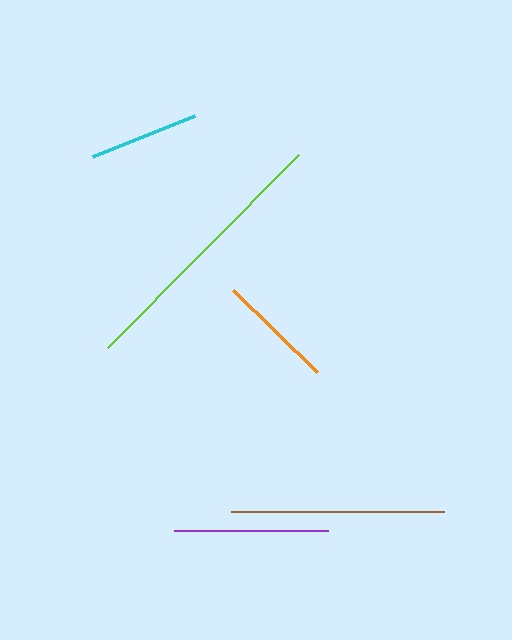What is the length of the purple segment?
The purple segment is approximately 154 pixels long.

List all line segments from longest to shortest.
From longest to shortest: lime, brown, purple, orange, cyan.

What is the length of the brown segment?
The brown segment is approximately 213 pixels long.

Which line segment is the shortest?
The cyan line is the shortest at approximately 110 pixels.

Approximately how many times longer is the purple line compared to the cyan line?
The purple line is approximately 1.4 times the length of the cyan line.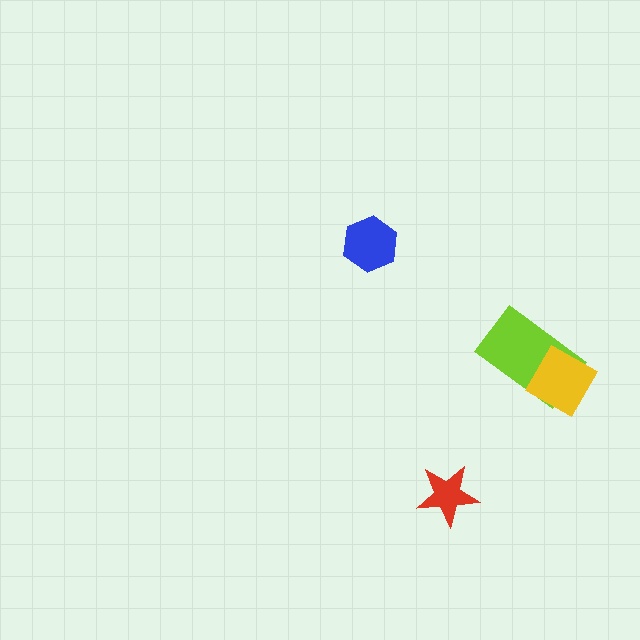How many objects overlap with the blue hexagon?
0 objects overlap with the blue hexagon.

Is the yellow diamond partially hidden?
No, no other shape covers it.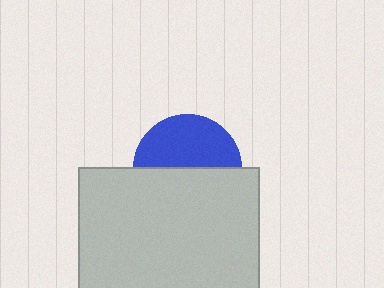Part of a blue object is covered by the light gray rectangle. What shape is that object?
It is a circle.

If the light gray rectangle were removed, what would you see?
You would see the complete blue circle.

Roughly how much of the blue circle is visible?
About half of it is visible (roughly 49%).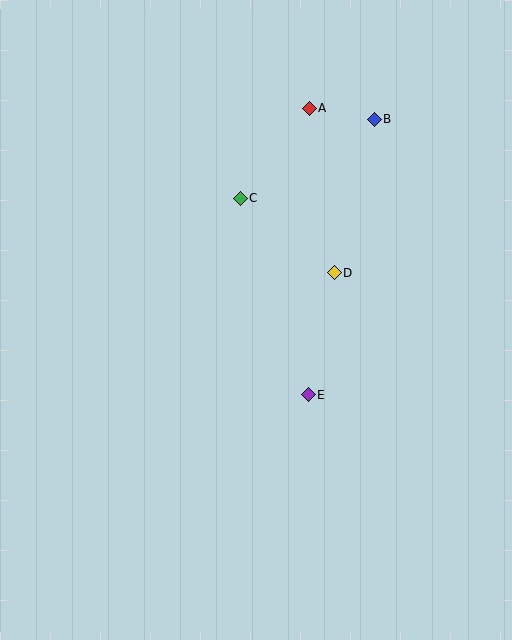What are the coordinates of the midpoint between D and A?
The midpoint between D and A is at (322, 190).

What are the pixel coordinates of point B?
Point B is at (374, 119).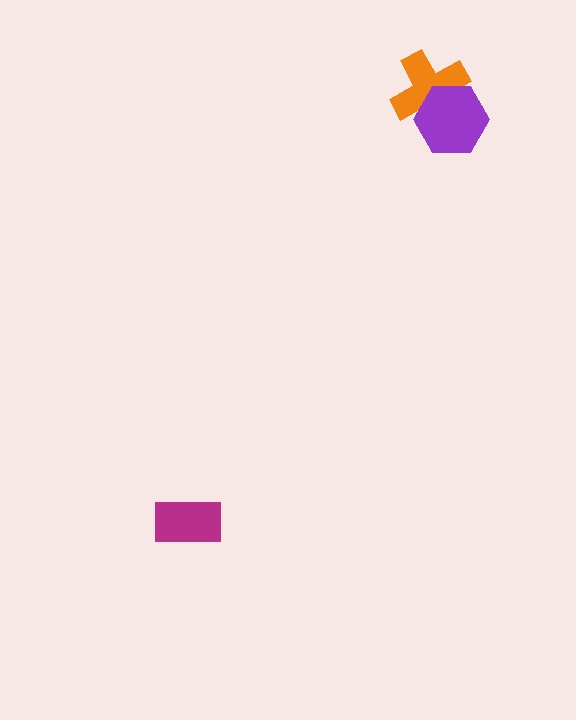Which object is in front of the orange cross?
The purple hexagon is in front of the orange cross.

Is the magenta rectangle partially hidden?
No, no other shape covers it.